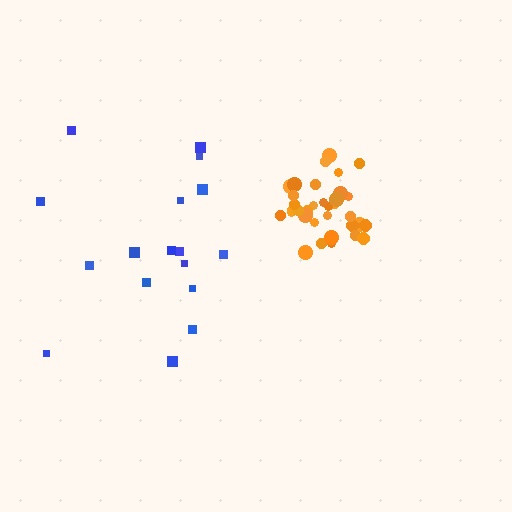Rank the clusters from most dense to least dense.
orange, blue.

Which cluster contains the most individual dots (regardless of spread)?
Orange (35).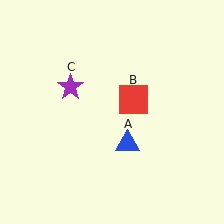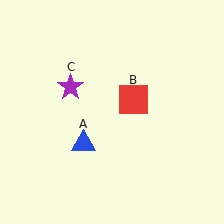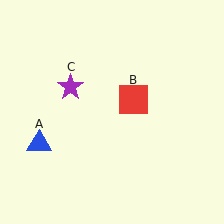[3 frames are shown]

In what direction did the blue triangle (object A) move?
The blue triangle (object A) moved left.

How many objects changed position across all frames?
1 object changed position: blue triangle (object A).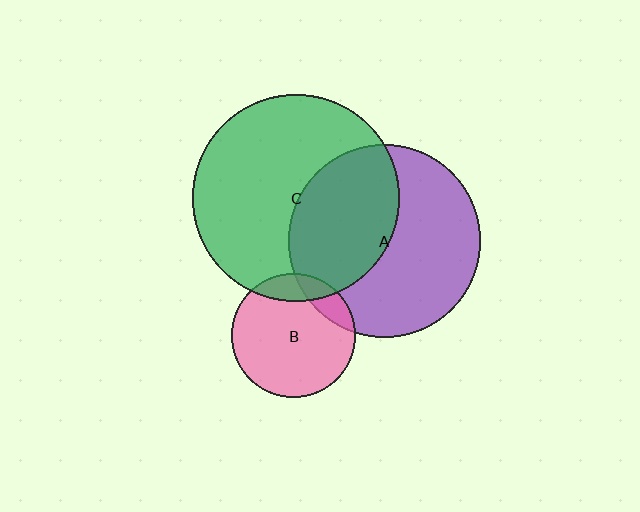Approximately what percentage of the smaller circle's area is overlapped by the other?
Approximately 45%.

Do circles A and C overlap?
Yes.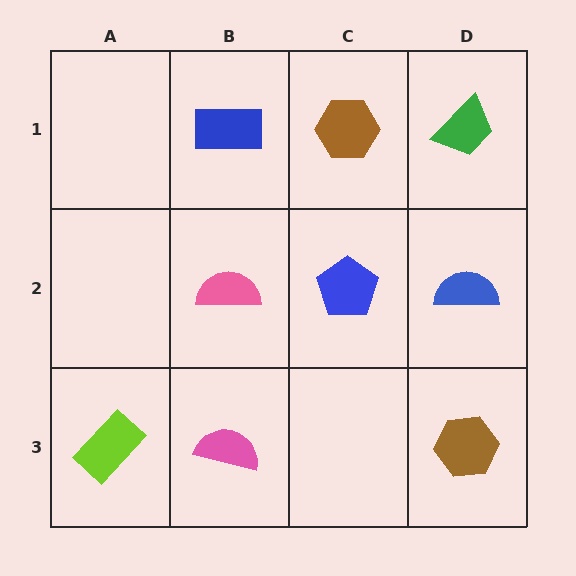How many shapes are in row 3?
3 shapes.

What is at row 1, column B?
A blue rectangle.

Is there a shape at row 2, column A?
No, that cell is empty.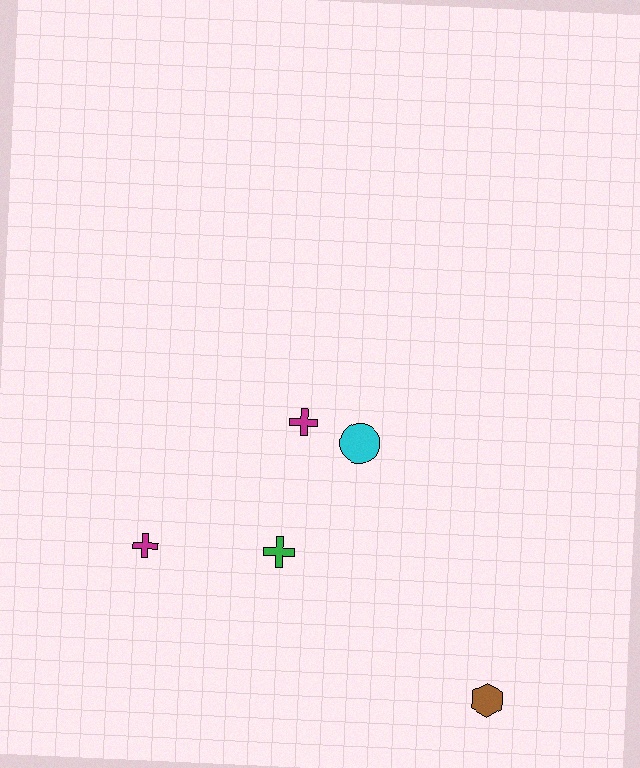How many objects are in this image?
There are 5 objects.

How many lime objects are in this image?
There are no lime objects.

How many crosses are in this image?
There are 3 crosses.